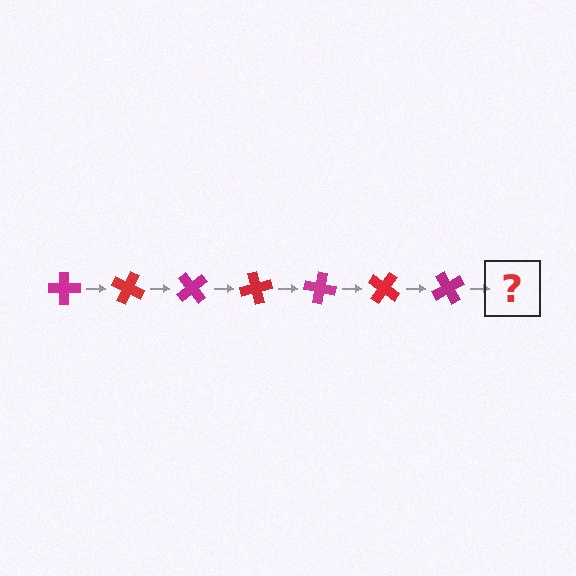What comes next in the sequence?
The next element should be a red cross, rotated 175 degrees from the start.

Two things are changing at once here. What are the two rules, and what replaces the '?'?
The two rules are that it rotates 25 degrees each step and the color cycles through magenta and red. The '?' should be a red cross, rotated 175 degrees from the start.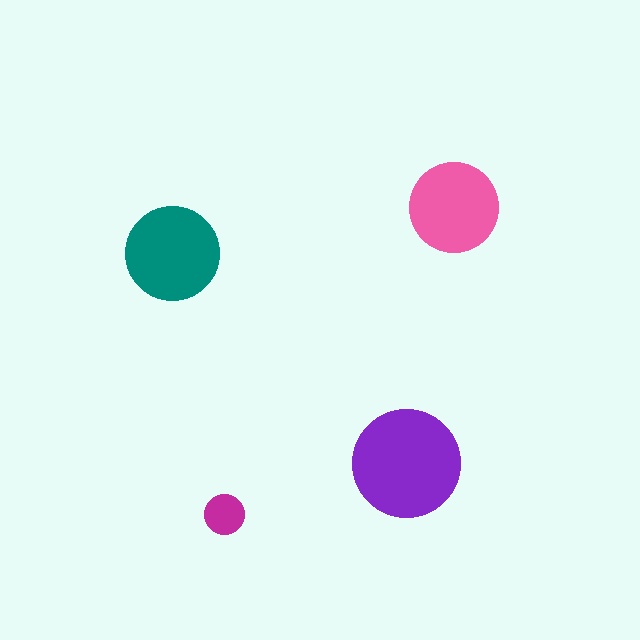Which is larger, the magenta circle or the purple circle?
The purple one.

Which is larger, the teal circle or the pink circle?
The teal one.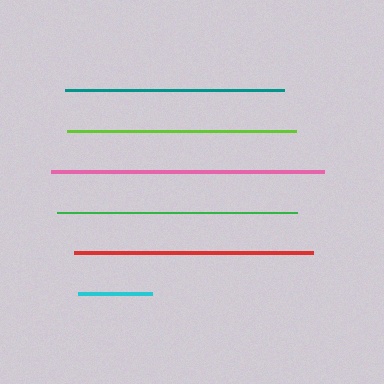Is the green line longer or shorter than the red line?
The green line is longer than the red line.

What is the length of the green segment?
The green segment is approximately 240 pixels long.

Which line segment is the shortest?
The cyan line is the shortest at approximately 74 pixels.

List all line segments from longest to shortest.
From longest to shortest: pink, green, red, lime, teal, cyan.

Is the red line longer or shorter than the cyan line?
The red line is longer than the cyan line.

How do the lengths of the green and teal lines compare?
The green and teal lines are approximately the same length.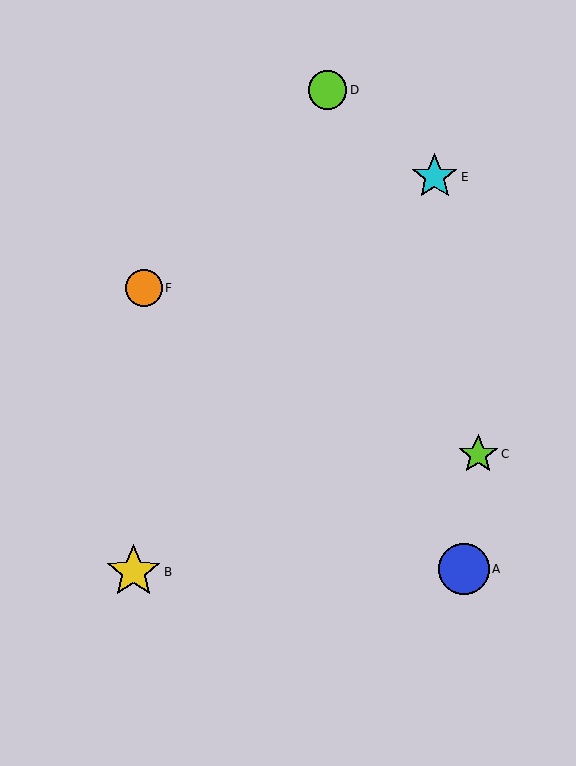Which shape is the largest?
The yellow star (labeled B) is the largest.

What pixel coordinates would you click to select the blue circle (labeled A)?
Click at (464, 569) to select the blue circle A.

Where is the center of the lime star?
The center of the lime star is at (478, 454).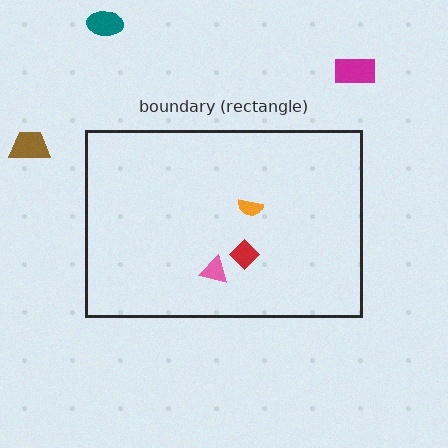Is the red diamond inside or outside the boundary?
Inside.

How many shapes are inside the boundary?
3 inside, 3 outside.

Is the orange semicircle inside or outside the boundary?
Inside.